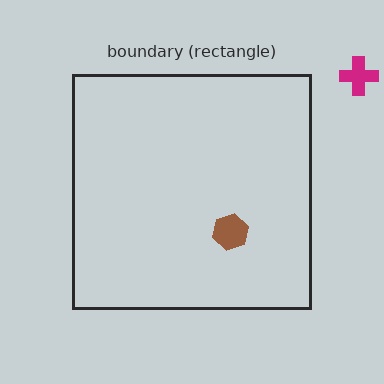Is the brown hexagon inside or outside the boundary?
Inside.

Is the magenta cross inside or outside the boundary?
Outside.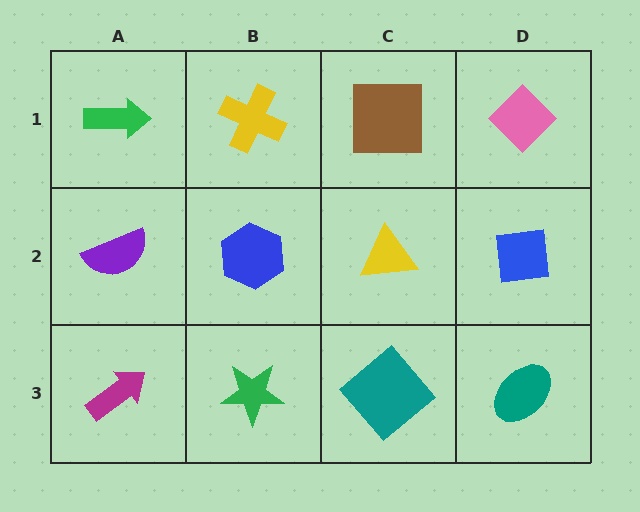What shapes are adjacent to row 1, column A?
A purple semicircle (row 2, column A), a yellow cross (row 1, column B).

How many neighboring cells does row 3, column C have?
3.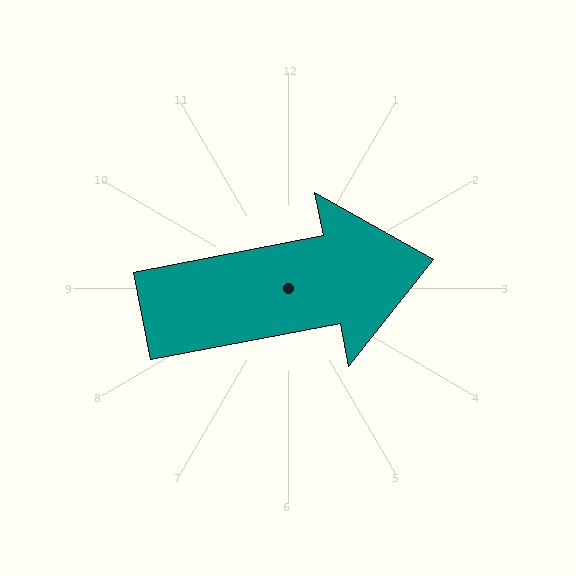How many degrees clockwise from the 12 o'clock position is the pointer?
Approximately 79 degrees.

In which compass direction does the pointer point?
East.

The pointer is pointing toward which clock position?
Roughly 3 o'clock.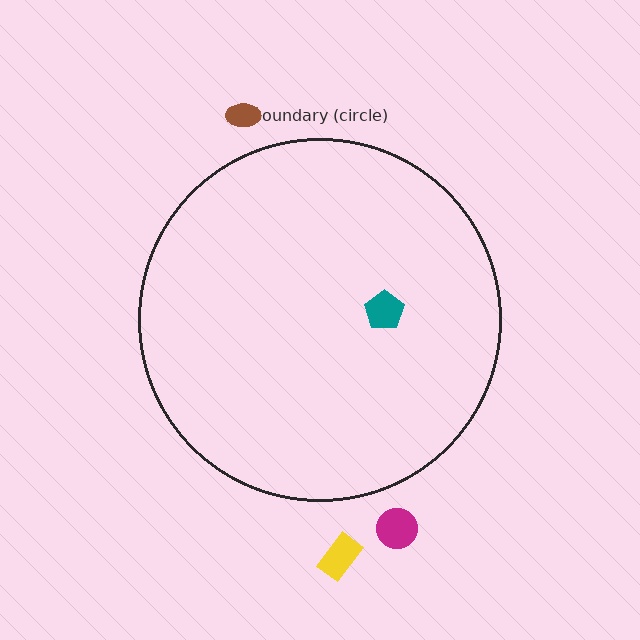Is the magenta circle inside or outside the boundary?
Outside.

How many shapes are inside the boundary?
1 inside, 3 outside.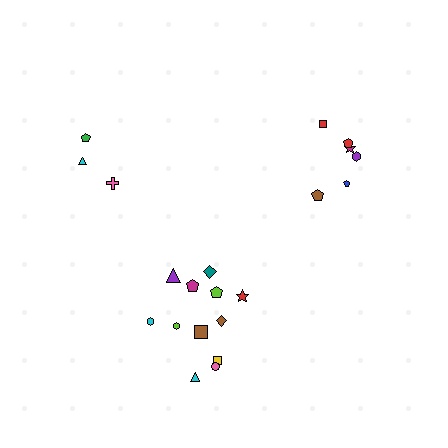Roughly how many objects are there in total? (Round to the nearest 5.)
Roughly 20 objects in total.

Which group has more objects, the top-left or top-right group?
The top-right group.